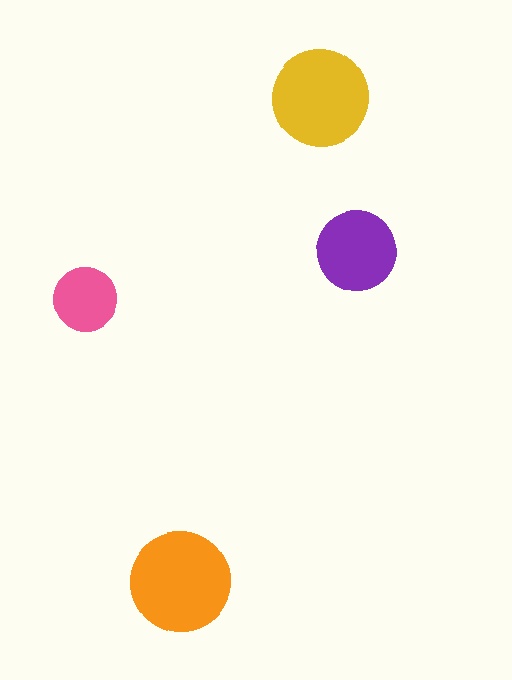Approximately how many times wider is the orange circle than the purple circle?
About 1.5 times wider.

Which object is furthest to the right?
The purple circle is rightmost.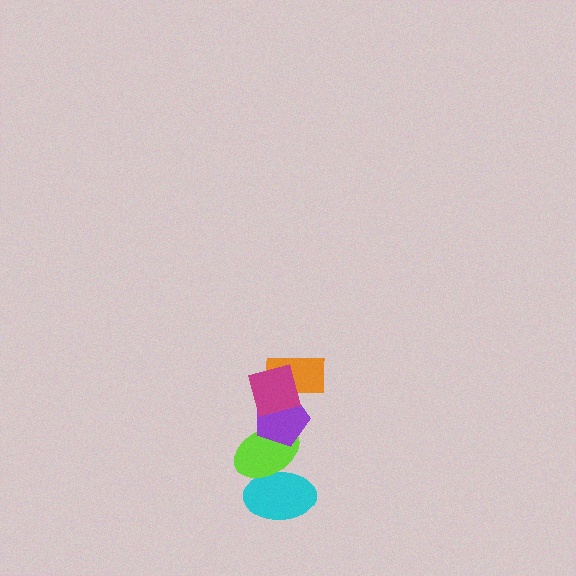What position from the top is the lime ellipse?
The lime ellipse is 4th from the top.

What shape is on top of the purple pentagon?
The orange rectangle is on top of the purple pentagon.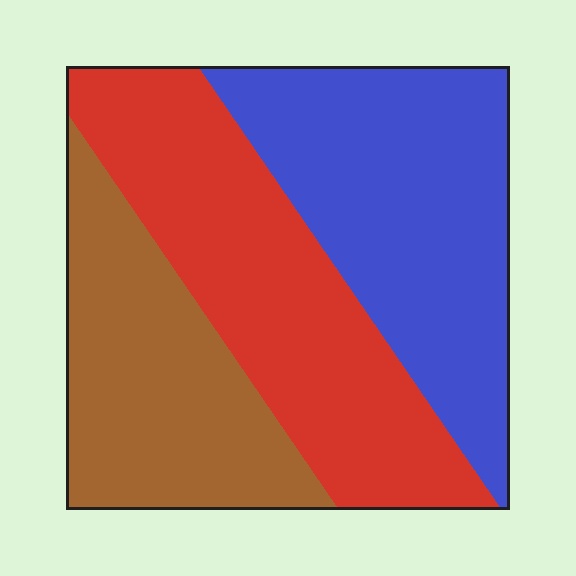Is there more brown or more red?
Red.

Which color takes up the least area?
Brown, at roughly 30%.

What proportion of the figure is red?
Red covers around 35% of the figure.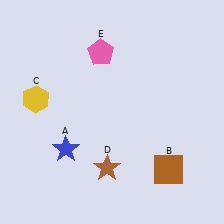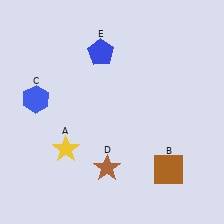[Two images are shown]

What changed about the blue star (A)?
In Image 1, A is blue. In Image 2, it changed to yellow.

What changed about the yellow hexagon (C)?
In Image 1, C is yellow. In Image 2, it changed to blue.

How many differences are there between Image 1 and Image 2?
There are 3 differences between the two images.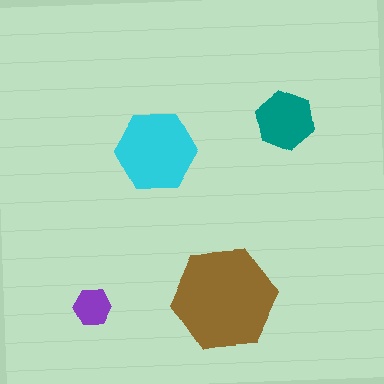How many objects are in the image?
There are 4 objects in the image.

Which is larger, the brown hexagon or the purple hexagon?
The brown one.